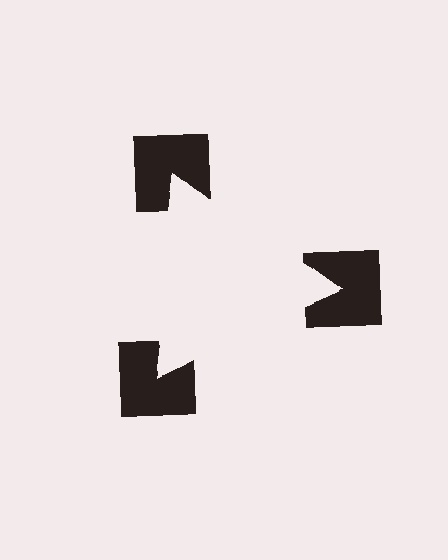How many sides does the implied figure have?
3 sides.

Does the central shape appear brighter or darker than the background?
It typically appears slightly brighter than the background, even though no actual brightness change is drawn.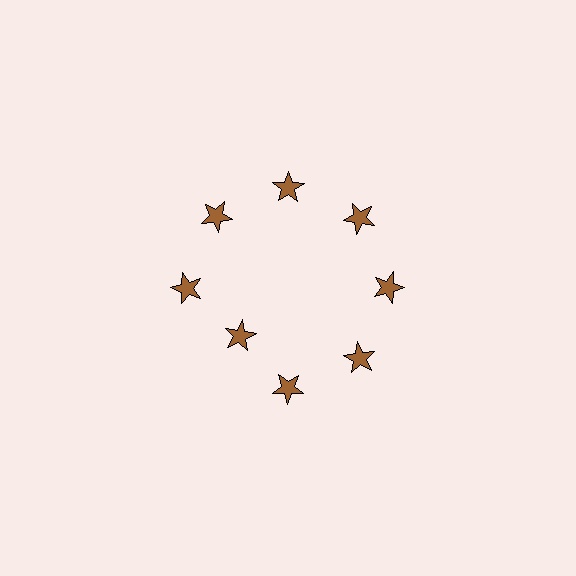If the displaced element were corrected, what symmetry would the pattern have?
It would have 8-fold rotational symmetry — the pattern would map onto itself every 45 degrees.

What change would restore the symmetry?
The symmetry would be restored by moving it outward, back onto the ring so that all 8 stars sit at equal angles and equal distance from the center.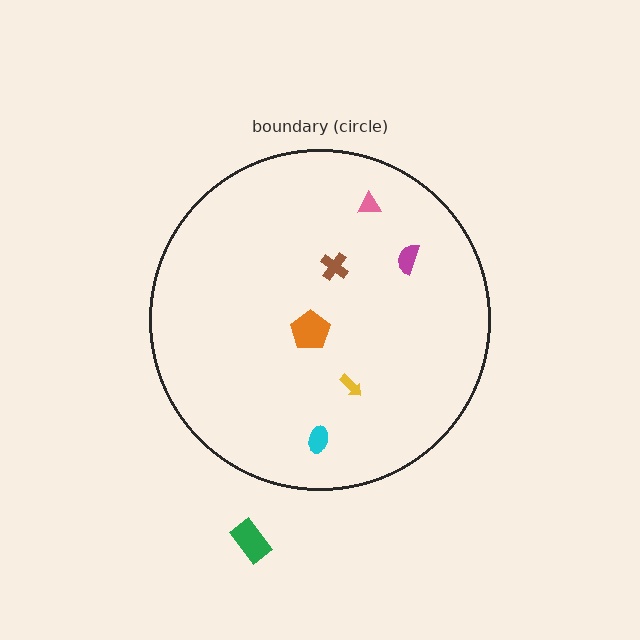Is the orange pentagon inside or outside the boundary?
Inside.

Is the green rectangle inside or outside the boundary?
Outside.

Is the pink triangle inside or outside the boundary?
Inside.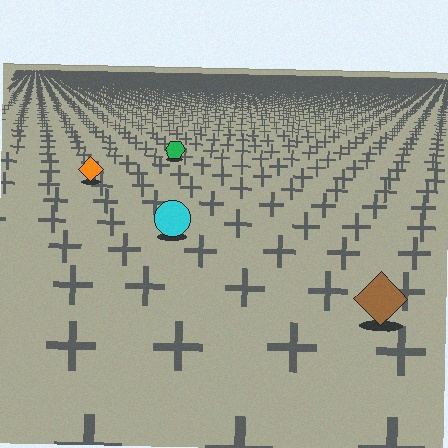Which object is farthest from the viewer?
The green hexagon is farthest from the viewer. It appears smaller and the ground texture around it is denser.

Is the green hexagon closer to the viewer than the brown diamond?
No. The brown diamond is closer — you can tell from the texture gradient: the ground texture is coarser near it.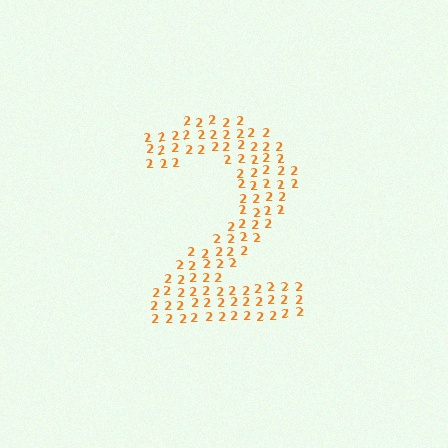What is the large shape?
The large shape is the digit 2.